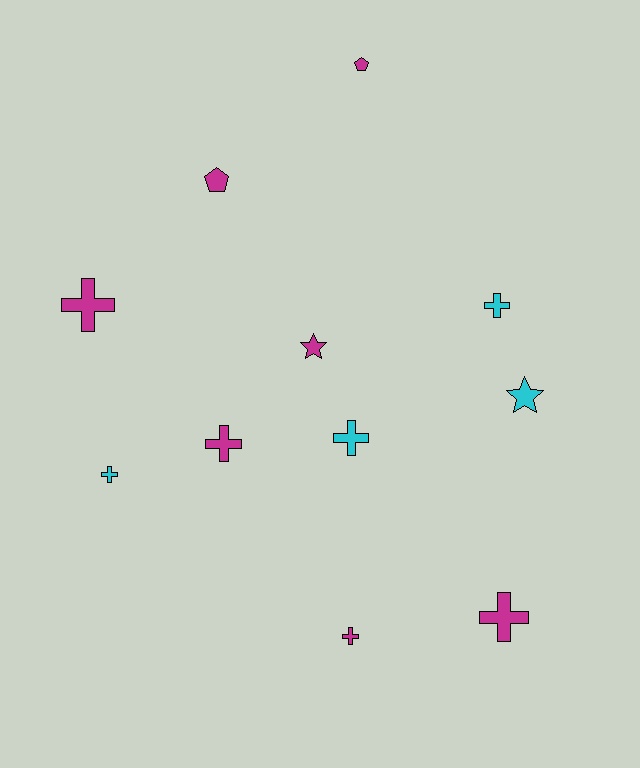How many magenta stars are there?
There is 1 magenta star.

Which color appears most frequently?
Magenta, with 7 objects.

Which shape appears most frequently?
Cross, with 7 objects.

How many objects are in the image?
There are 11 objects.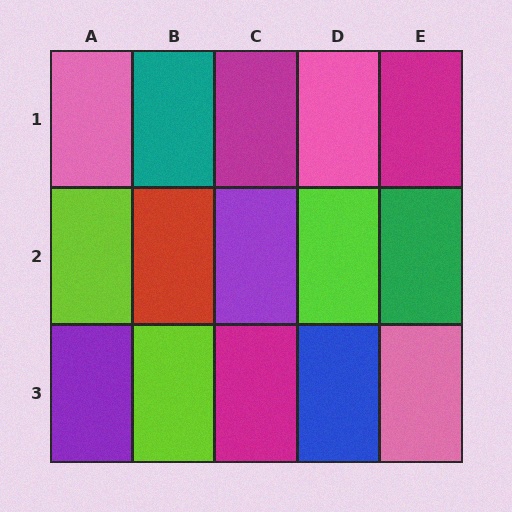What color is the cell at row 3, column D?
Blue.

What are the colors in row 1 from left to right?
Pink, teal, magenta, pink, magenta.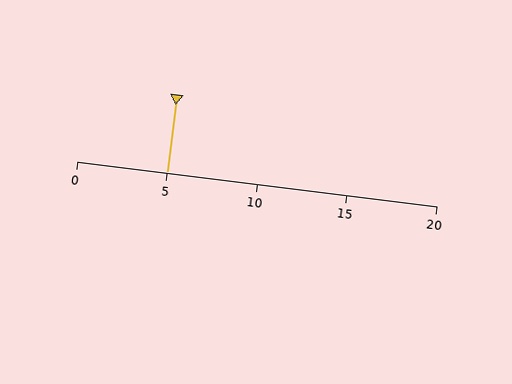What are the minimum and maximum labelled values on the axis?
The axis runs from 0 to 20.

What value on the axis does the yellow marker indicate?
The marker indicates approximately 5.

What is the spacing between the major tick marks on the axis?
The major ticks are spaced 5 apart.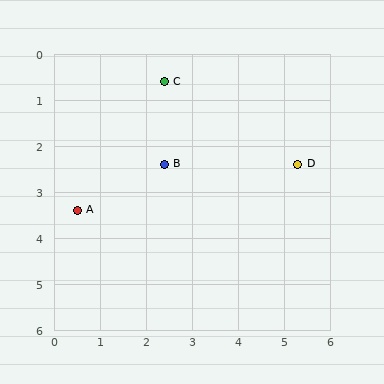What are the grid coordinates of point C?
Point C is at approximately (2.4, 0.6).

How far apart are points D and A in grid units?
Points D and A are about 4.9 grid units apart.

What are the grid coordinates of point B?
Point B is at approximately (2.4, 2.4).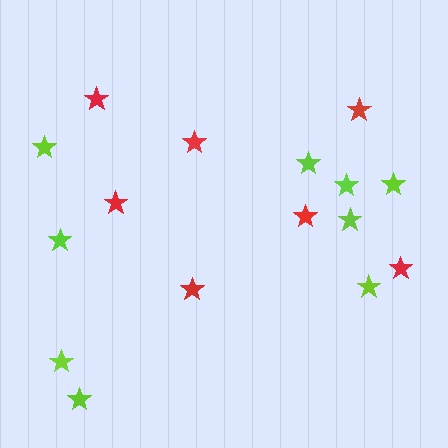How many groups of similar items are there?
There are 2 groups: one group of red stars (7) and one group of lime stars (9).